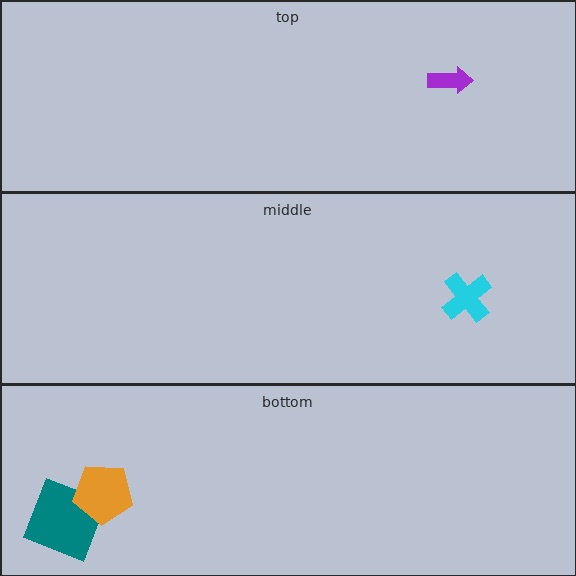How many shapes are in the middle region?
1.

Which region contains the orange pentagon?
The bottom region.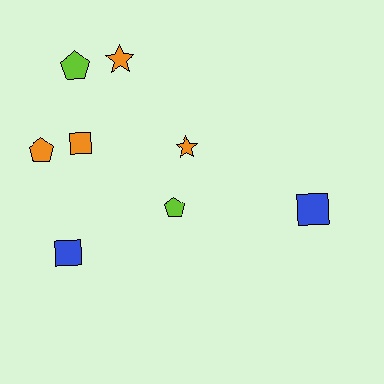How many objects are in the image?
There are 8 objects.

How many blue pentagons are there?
There are no blue pentagons.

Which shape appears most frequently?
Square, with 3 objects.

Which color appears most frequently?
Orange, with 4 objects.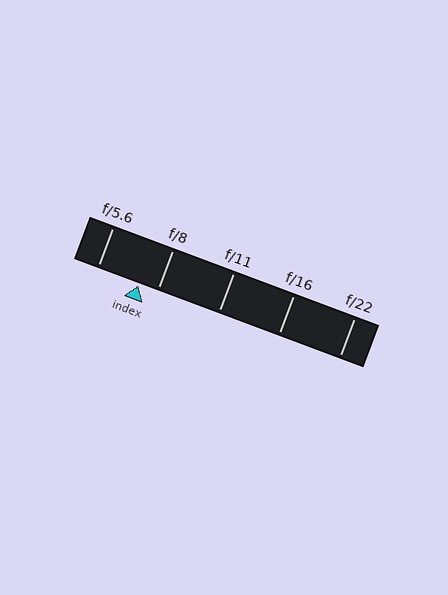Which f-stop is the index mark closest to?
The index mark is closest to f/8.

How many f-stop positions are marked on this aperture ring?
There are 5 f-stop positions marked.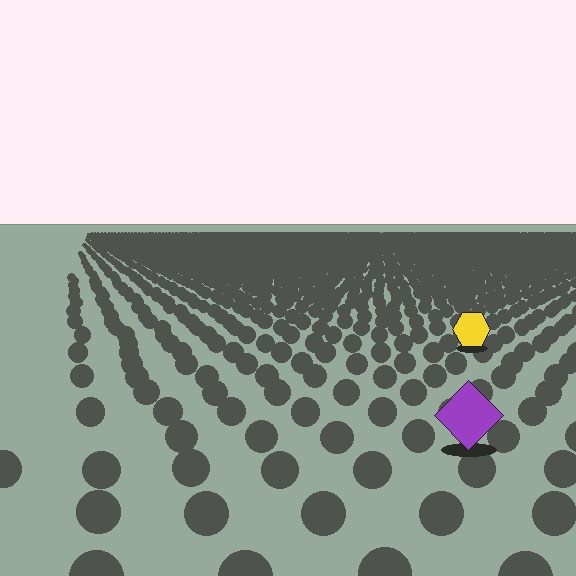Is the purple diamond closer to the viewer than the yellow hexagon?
Yes. The purple diamond is closer — you can tell from the texture gradient: the ground texture is coarser near it.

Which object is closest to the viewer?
The purple diamond is closest. The texture marks near it are larger and more spread out.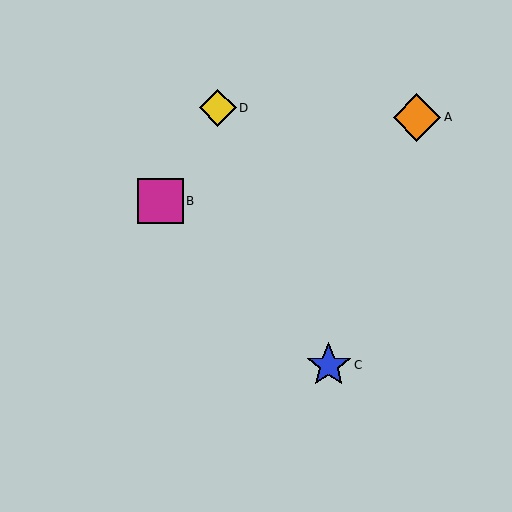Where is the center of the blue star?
The center of the blue star is at (329, 365).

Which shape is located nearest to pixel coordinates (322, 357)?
The blue star (labeled C) at (329, 365) is nearest to that location.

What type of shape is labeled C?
Shape C is a blue star.